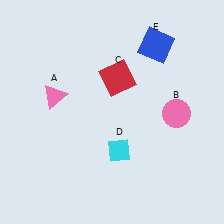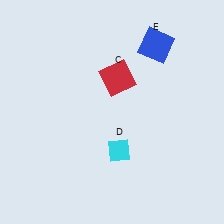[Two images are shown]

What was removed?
The pink triangle (A), the pink circle (B) were removed in Image 2.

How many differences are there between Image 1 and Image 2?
There are 2 differences between the two images.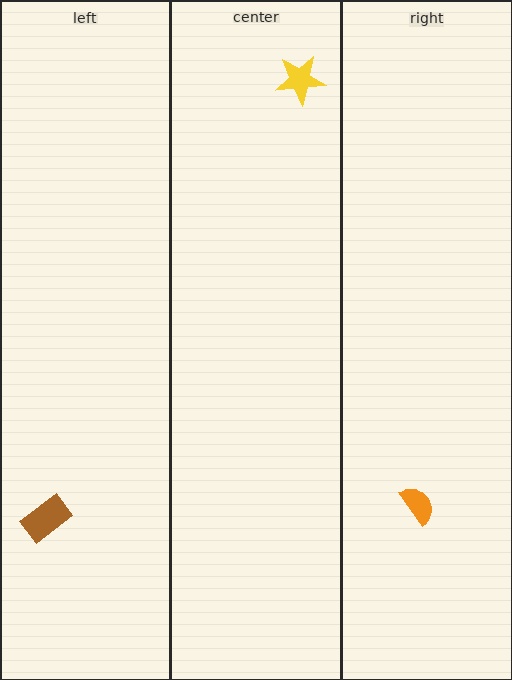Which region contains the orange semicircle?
The right region.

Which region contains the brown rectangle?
The left region.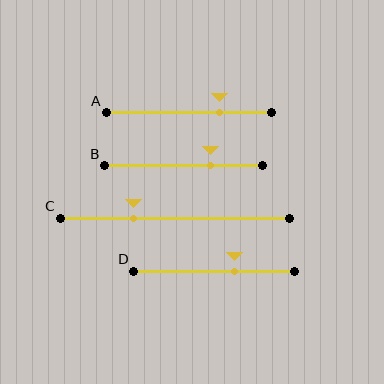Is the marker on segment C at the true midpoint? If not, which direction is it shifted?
No, the marker on segment C is shifted to the left by about 18% of the segment length.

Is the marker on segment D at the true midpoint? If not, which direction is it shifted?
No, the marker on segment D is shifted to the right by about 13% of the segment length.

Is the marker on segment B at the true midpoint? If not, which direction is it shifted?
No, the marker on segment B is shifted to the right by about 17% of the segment length.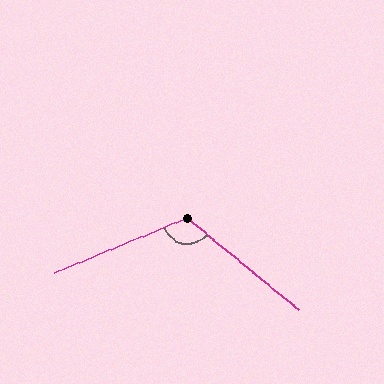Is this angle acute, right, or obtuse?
It is obtuse.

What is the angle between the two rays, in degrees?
Approximately 118 degrees.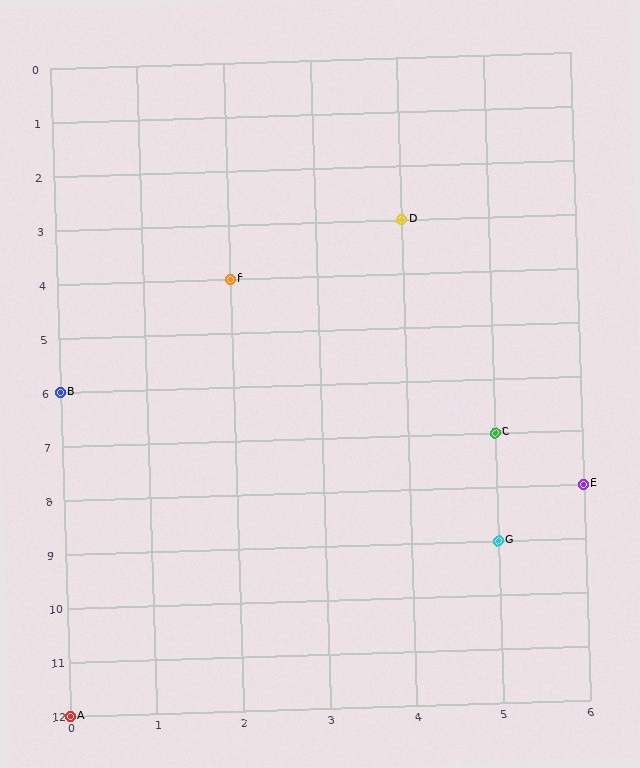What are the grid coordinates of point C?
Point C is at grid coordinates (5, 7).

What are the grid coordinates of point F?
Point F is at grid coordinates (2, 4).